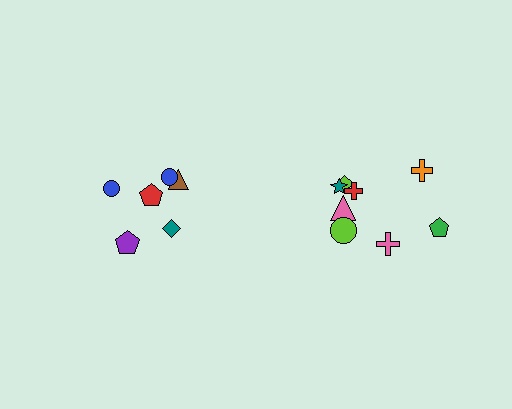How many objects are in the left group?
There are 6 objects.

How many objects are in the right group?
There are 8 objects.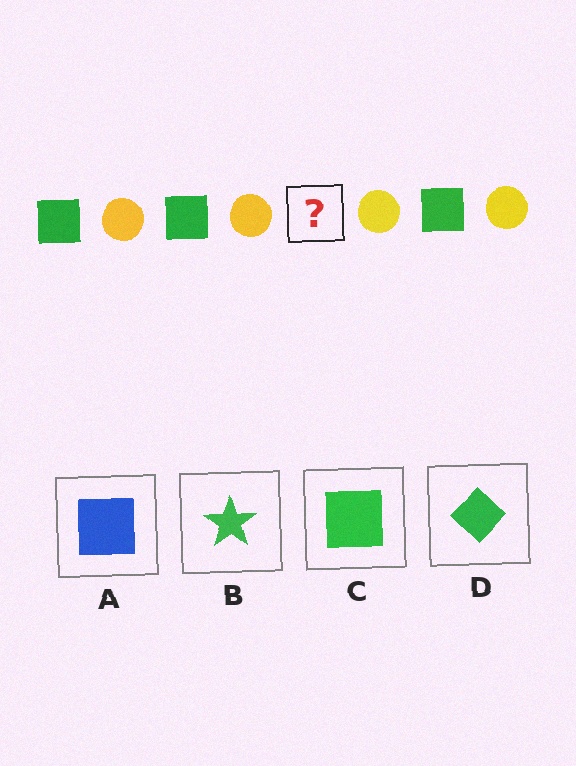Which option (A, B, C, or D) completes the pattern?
C.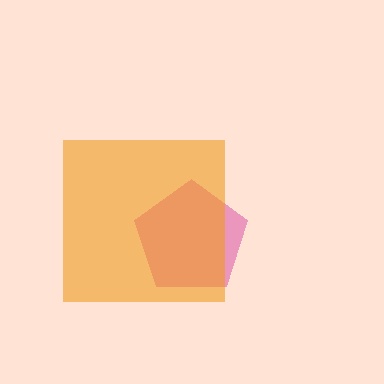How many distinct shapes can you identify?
There are 2 distinct shapes: a pink pentagon, an orange square.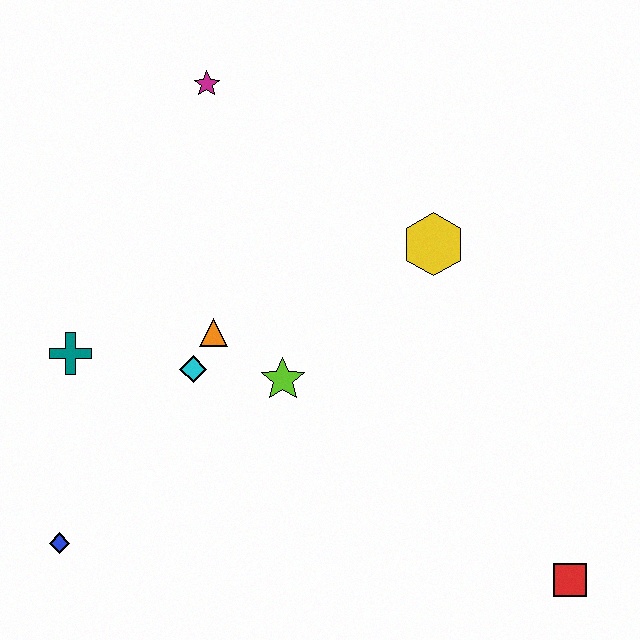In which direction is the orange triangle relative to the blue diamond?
The orange triangle is above the blue diamond.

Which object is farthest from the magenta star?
The red square is farthest from the magenta star.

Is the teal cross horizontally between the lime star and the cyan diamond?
No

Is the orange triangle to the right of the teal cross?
Yes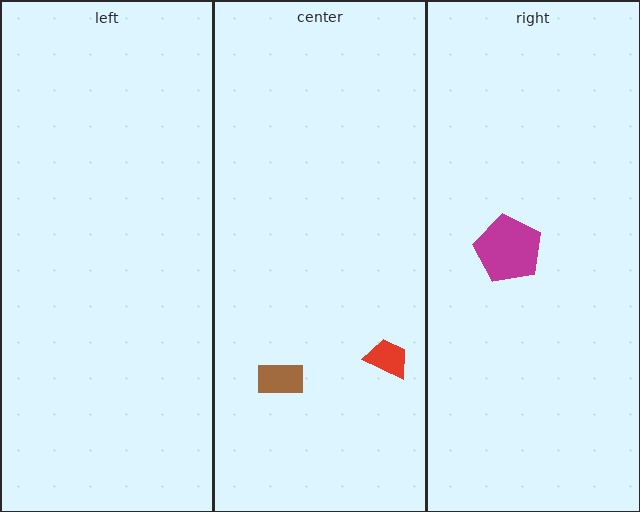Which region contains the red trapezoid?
The center region.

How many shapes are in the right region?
1.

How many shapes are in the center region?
2.